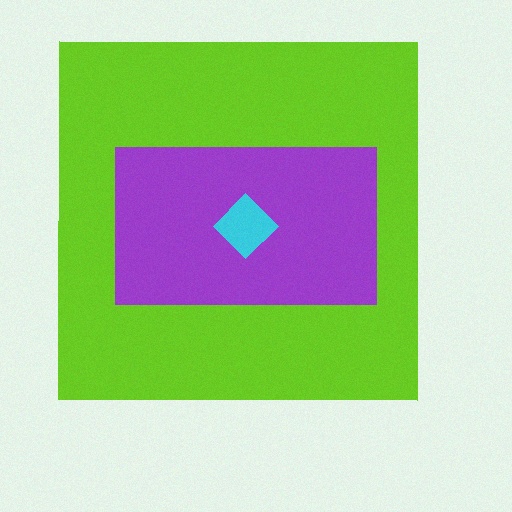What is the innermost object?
The cyan diamond.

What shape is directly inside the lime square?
The purple rectangle.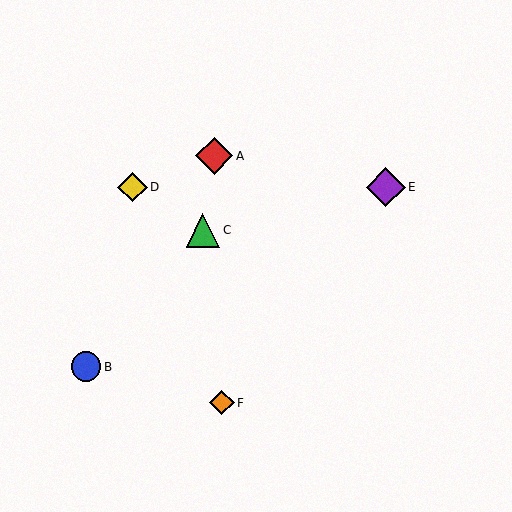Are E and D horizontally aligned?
Yes, both are at y≈187.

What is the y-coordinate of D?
Object D is at y≈187.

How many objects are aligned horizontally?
2 objects (D, E) are aligned horizontally.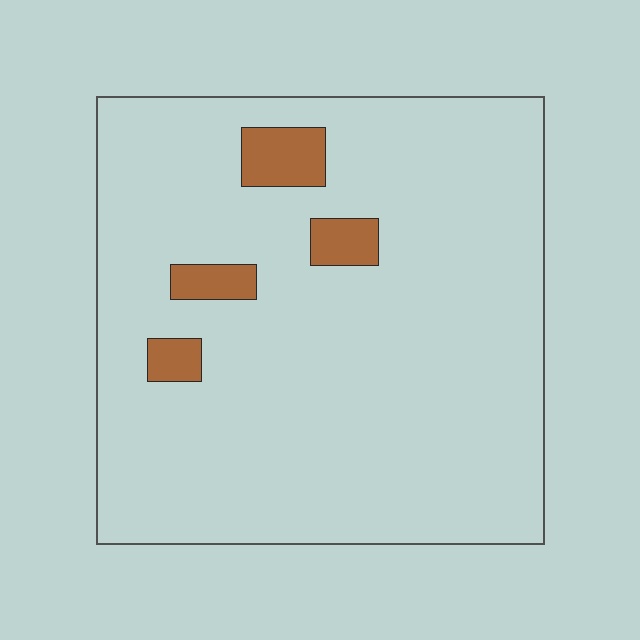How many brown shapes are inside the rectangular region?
4.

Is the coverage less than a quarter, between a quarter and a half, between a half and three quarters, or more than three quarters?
Less than a quarter.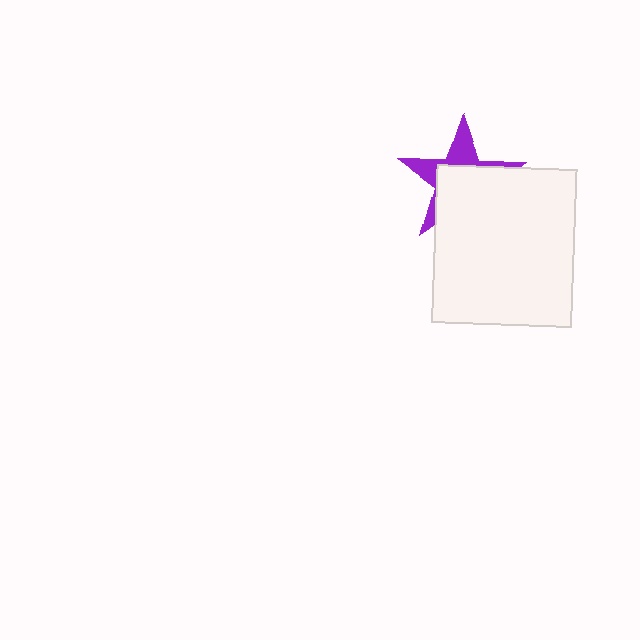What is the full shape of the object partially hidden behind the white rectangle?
The partially hidden object is a purple star.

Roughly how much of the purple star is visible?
A small part of it is visible (roughly 38%).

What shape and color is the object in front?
The object in front is a white rectangle.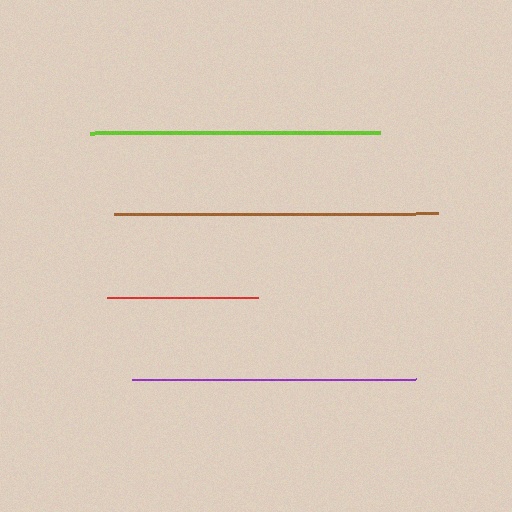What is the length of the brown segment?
The brown segment is approximately 323 pixels long.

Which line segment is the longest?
The brown line is the longest at approximately 323 pixels.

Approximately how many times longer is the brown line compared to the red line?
The brown line is approximately 2.1 times the length of the red line.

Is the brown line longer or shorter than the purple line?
The brown line is longer than the purple line.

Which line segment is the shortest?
The red line is the shortest at approximately 150 pixels.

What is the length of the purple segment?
The purple segment is approximately 283 pixels long.